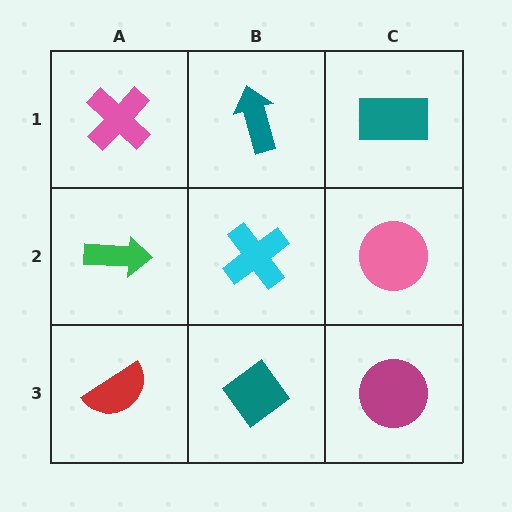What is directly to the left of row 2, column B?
A green arrow.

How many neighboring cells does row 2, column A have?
3.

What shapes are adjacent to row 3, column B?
A cyan cross (row 2, column B), a red semicircle (row 3, column A), a magenta circle (row 3, column C).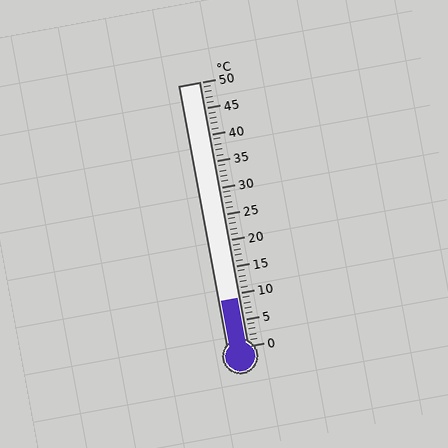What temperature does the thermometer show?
The thermometer shows approximately 9°C.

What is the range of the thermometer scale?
The thermometer scale ranges from 0°C to 50°C.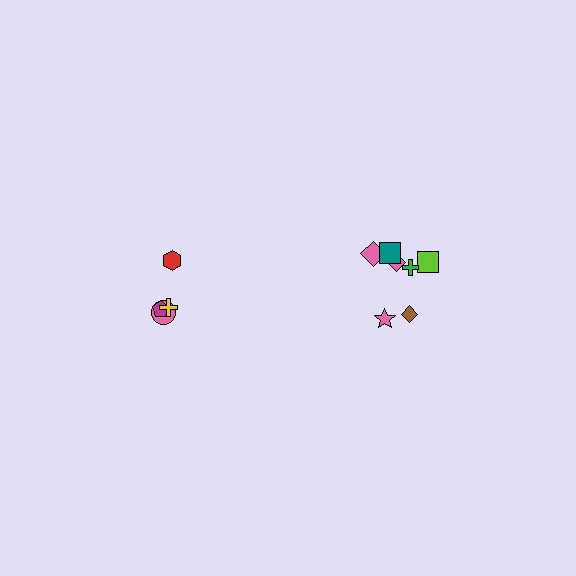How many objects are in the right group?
There are 7 objects.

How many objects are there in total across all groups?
There are 11 objects.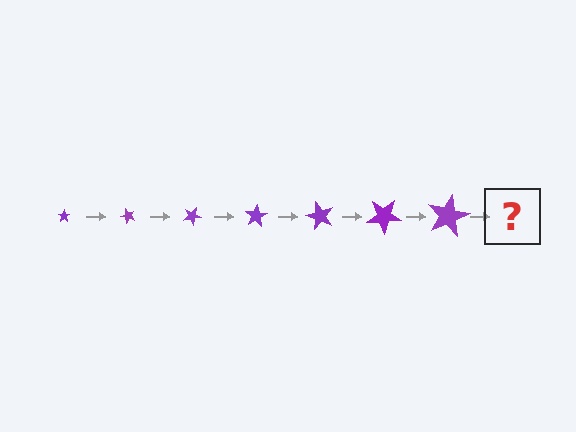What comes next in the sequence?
The next element should be a star, larger than the previous one and rotated 350 degrees from the start.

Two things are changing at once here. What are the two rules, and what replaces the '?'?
The two rules are that the star grows larger each step and it rotates 50 degrees each step. The '?' should be a star, larger than the previous one and rotated 350 degrees from the start.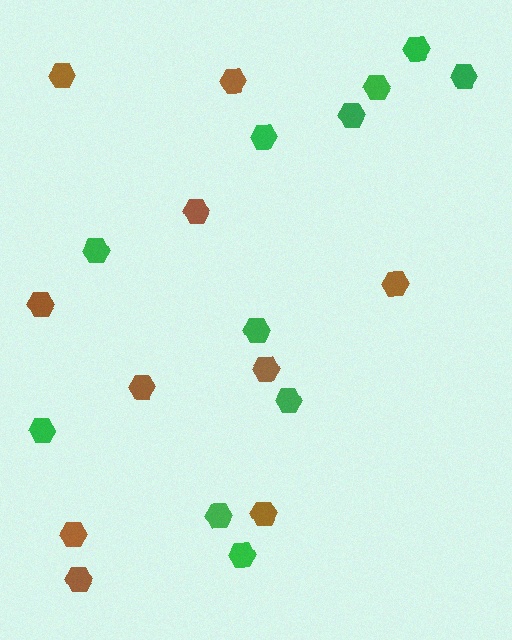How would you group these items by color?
There are 2 groups: one group of brown hexagons (10) and one group of green hexagons (11).